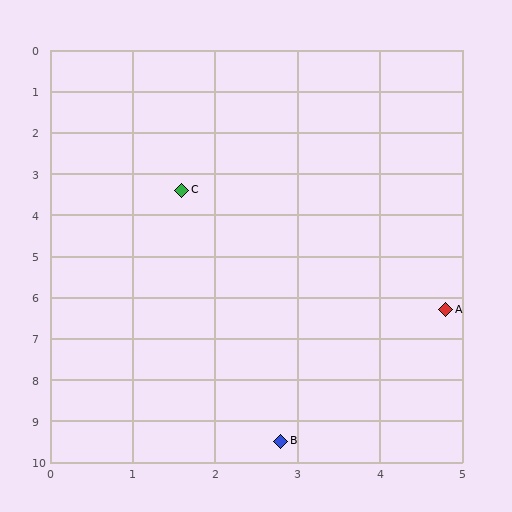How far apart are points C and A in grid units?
Points C and A are about 4.3 grid units apart.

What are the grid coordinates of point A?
Point A is at approximately (4.8, 6.3).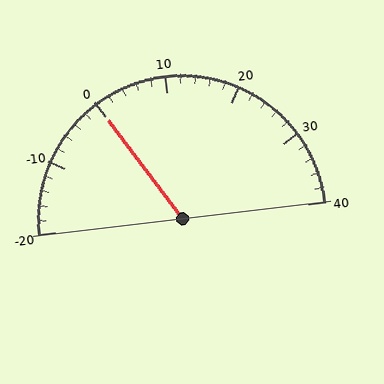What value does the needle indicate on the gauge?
The needle indicates approximately 0.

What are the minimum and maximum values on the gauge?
The gauge ranges from -20 to 40.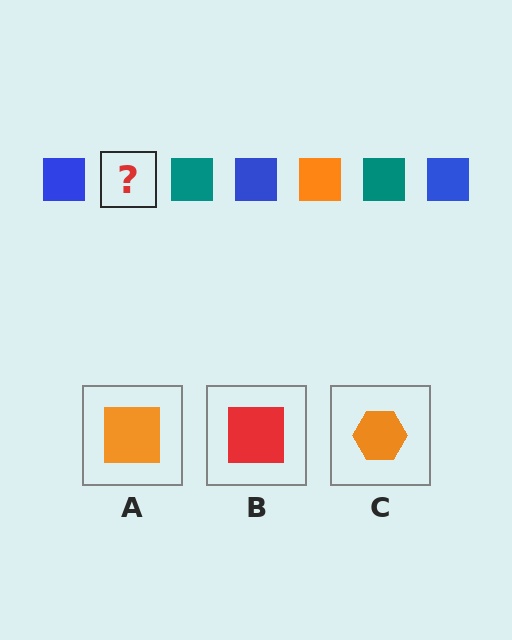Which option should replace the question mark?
Option A.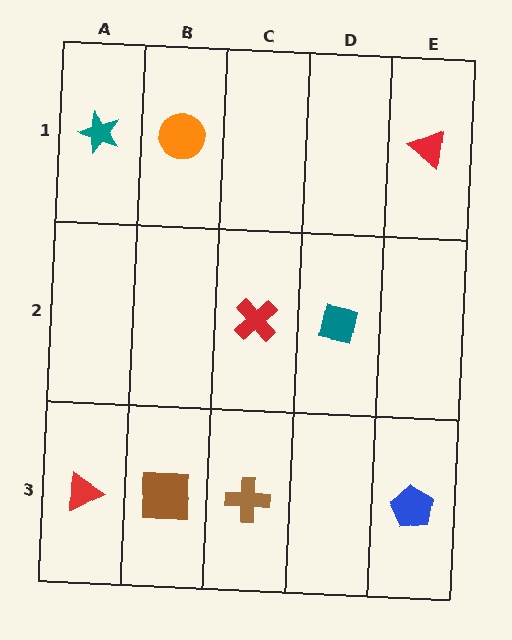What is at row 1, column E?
A red triangle.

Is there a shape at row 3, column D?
No, that cell is empty.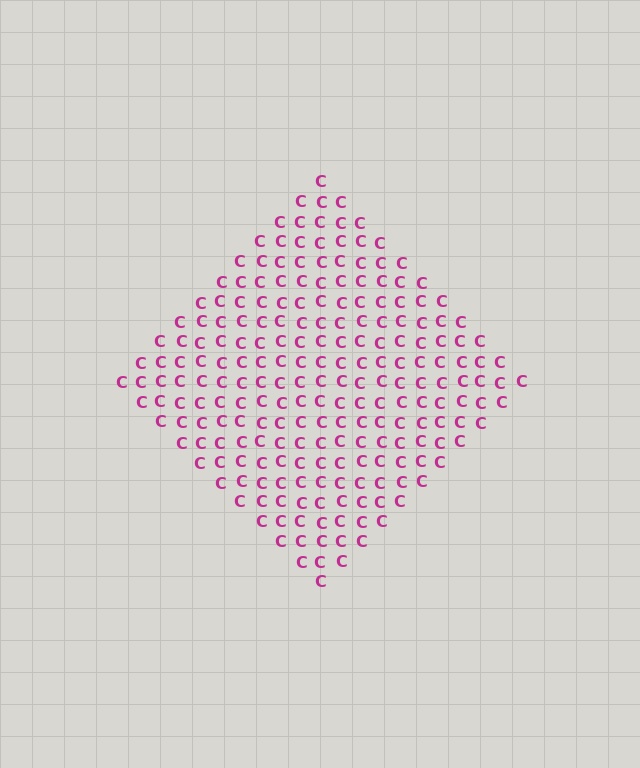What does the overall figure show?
The overall figure shows a diamond.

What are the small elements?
The small elements are letter C's.